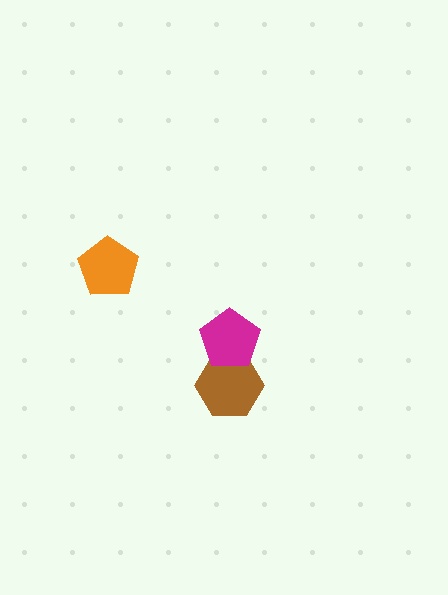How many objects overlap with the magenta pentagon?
1 object overlaps with the magenta pentagon.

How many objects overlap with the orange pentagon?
0 objects overlap with the orange pentagon.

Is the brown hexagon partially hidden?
Yes, it is partially covered by another shape.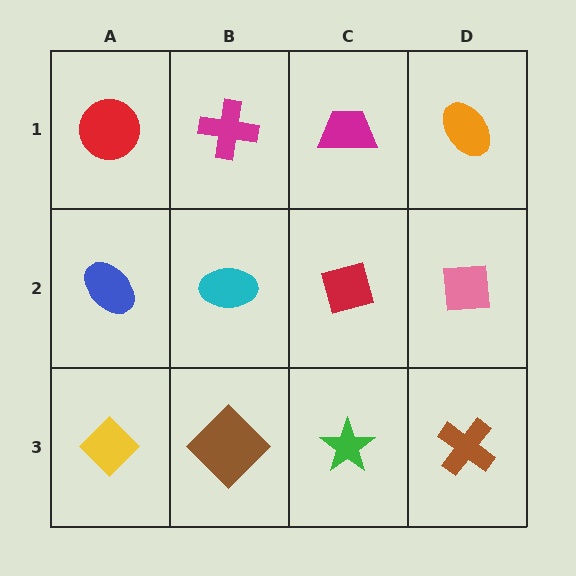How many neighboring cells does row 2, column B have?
4.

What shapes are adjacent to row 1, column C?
A red square (row 2, column C), a magenta cross (row 1, column B), an orange ellipse (row 1, column D).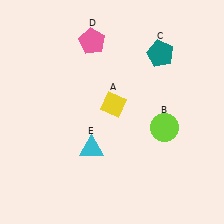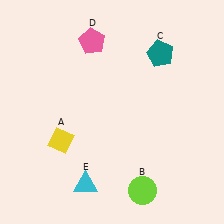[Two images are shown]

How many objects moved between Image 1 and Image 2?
3 objects moved between the two images.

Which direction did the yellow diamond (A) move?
The yellow diamond (A) moved left.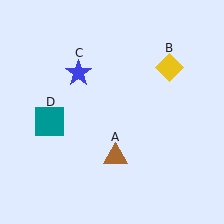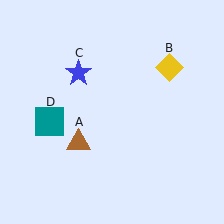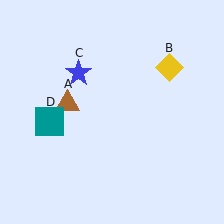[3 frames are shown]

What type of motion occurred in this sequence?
The brown triangle (object A) rotated clockwise around the center of the scene.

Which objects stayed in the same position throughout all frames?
Yellow diamond (object B) and blue star (object C) and teal square (object D) remained stationary.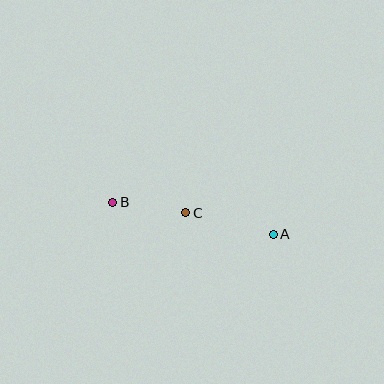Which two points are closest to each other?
Points B and C are closest to each other.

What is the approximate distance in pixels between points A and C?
The distance between A and C is approximately 90 pixels.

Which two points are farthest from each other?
Points A and B are farthest from each other.